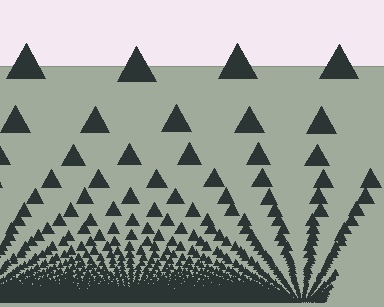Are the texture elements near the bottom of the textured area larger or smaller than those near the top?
Smaller. The gradient is inverted — elements near the bottom are smaller and denser.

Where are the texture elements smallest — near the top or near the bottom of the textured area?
Near the bottom.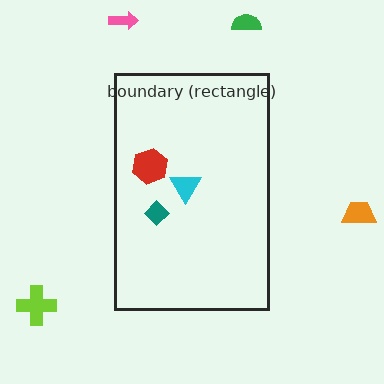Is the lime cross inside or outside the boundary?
Outside.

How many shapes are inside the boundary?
3 inside, 4 outside.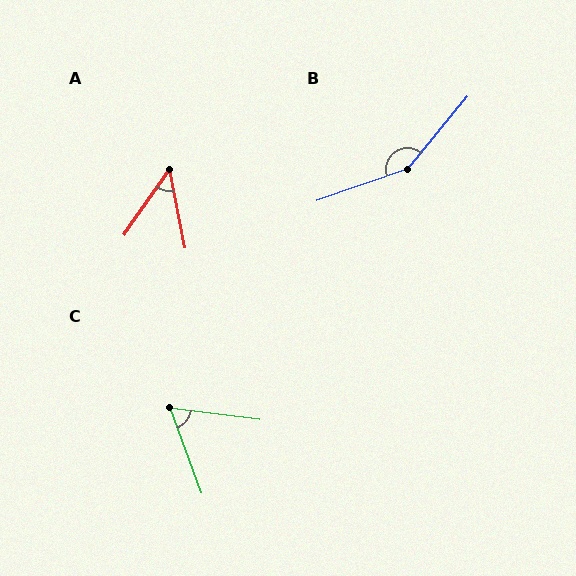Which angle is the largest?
B, at approximately 148 degrees.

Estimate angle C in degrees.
Approximately 63 degrees.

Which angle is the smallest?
A, at approximately 46 degrees.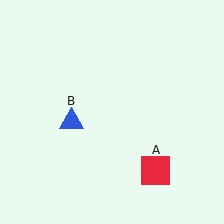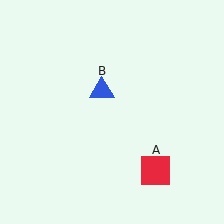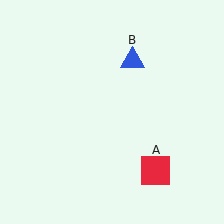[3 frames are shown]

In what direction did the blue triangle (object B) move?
The blue triangle (object B) moved up and to the right.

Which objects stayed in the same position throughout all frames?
Red square (object A) remained stationary.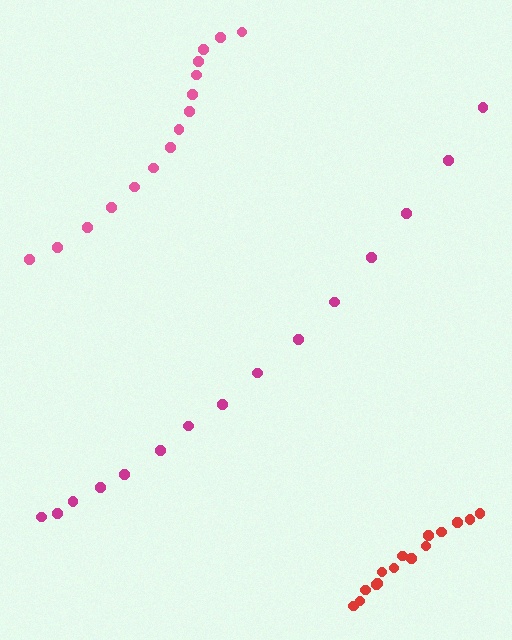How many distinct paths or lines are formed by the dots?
There are 3 distinct paths.